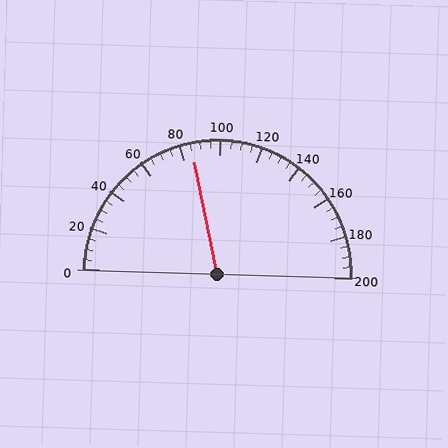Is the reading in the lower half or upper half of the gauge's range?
The reading is in the lower half of the range (0 to 200).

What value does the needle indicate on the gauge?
The needle indicates approximately 85.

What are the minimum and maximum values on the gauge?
The gauge ranges from 0 to 200.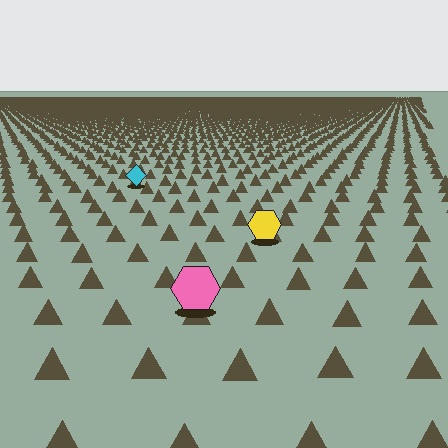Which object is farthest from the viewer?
The cyan diamond is farthest from the viewer. It appears smaller and the ground texture around it is denser.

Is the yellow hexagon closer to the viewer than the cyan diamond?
Yes. The yellow hexagon is closer — you can tell from the texture gradient: the ground texture is coarser near it.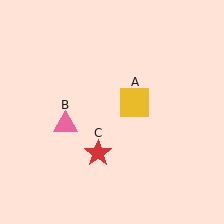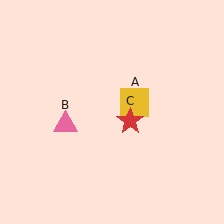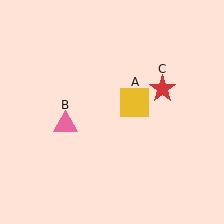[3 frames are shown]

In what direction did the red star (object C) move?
The red star (object C) moved up and to the right.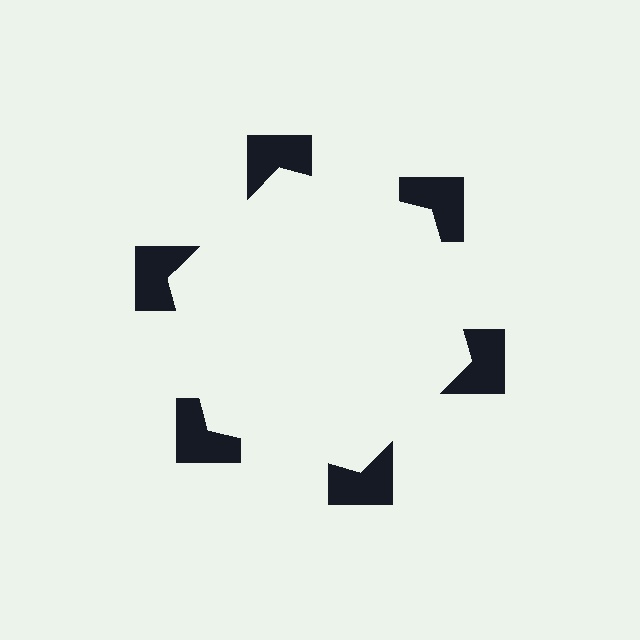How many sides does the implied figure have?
6 sides.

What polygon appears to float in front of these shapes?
An illusory hexagon — its edges are inferred from the aligned wedge cuts in the notched squares, not physically drawn.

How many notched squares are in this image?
There are 6 — one at each vertex of the illusory hexagon.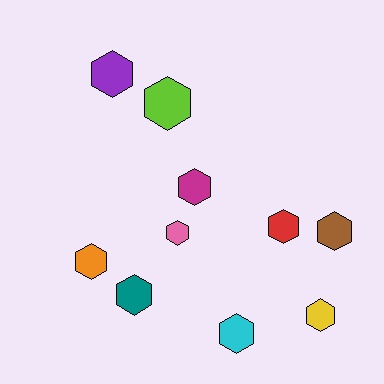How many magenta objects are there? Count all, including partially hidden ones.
There is 1 magenta object.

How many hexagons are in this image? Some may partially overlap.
There are 10 hexagons.